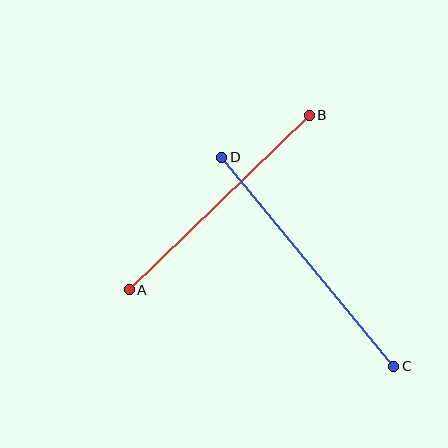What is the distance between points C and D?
The distance is approximately 270 pixels.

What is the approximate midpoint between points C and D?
The midpoint is at approximately (308, 262) pixels.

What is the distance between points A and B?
The distance is approximately 251 pixels.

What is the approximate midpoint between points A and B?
The midpoint is at approximately (219, 203) pixels.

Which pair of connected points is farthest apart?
Points C and D are farthest apart.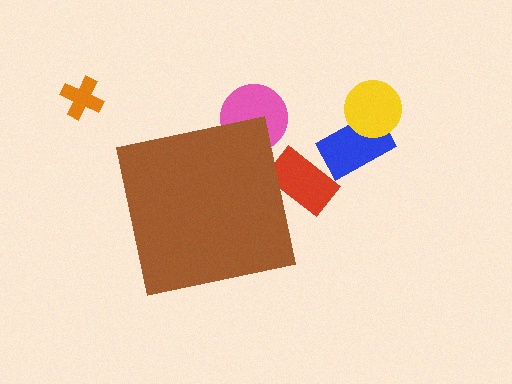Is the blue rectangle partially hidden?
No, the blue rectangle is fully visible.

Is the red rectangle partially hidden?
Yes, the red rectangle is partially hidden behind the brown square.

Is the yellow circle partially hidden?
No, the yellow circle is fully visible.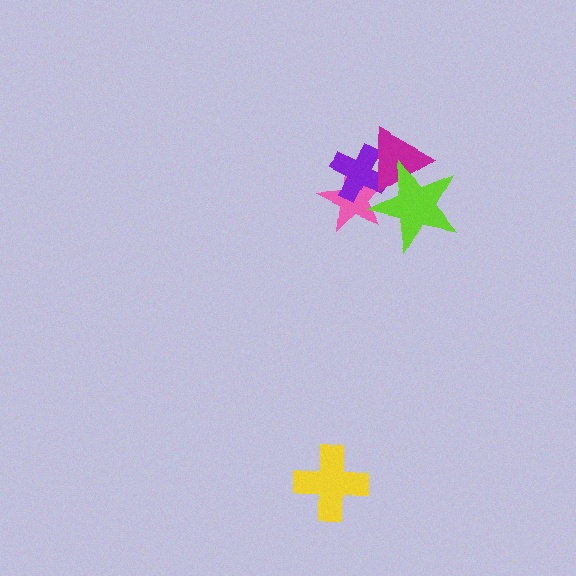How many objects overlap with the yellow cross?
0 objects overlap with the yellow cross.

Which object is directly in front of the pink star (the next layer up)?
The purple cross is directly in front of the pink star.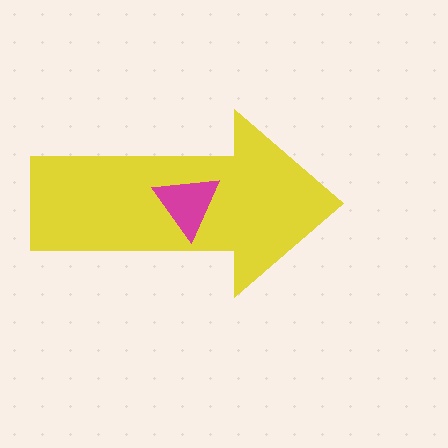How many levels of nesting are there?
2.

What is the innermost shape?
The magenta triangle.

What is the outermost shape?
The yellow arrow.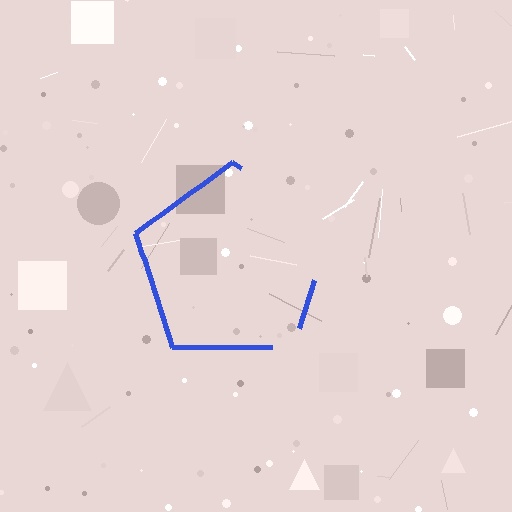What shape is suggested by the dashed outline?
The dashed outline suggests a pentagon.